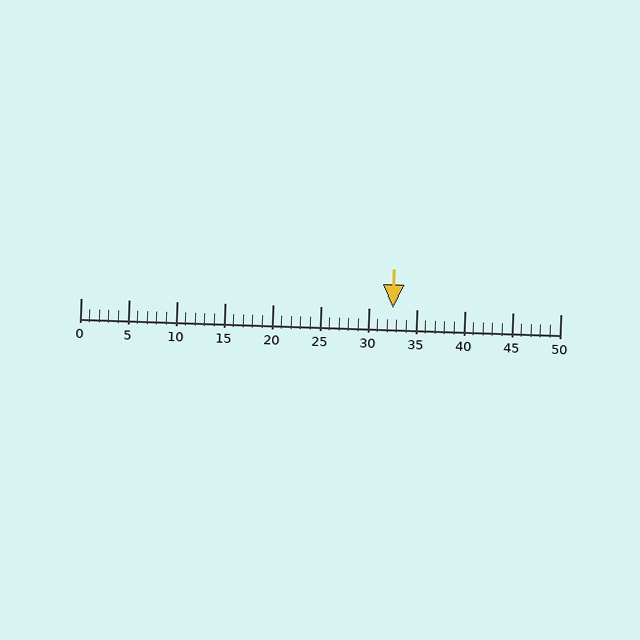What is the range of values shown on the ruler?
The ruler shows values from 0 to 50.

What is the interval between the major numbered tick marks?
The major tick marks are spaced 5 units apart.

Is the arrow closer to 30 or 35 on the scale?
The arrow is closer to 35.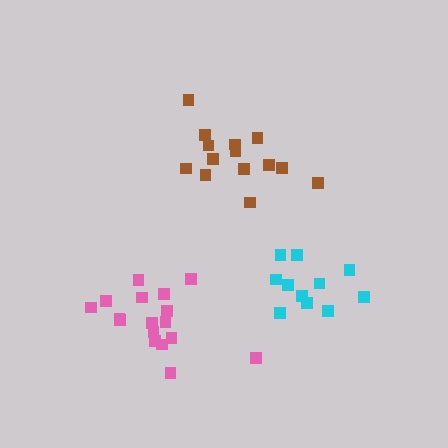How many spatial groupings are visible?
There are 3 spatial groupings.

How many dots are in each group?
Group 1: 17 dots, Group 2: 12 dots, Group 3: 14 dots (43 total).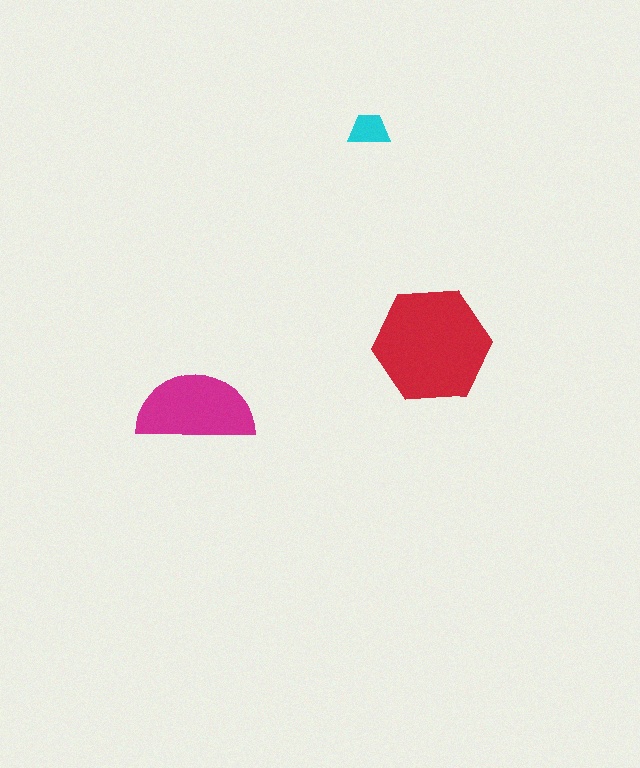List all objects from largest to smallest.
The red hexagon, the magenta semicircle, the cyan trapezoid.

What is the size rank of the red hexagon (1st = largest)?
1st.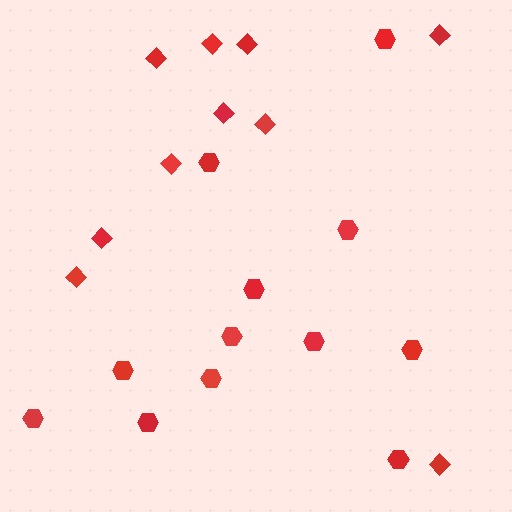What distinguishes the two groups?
There are 2 groups: one group of diamonds (10) and one group of hexagons (12).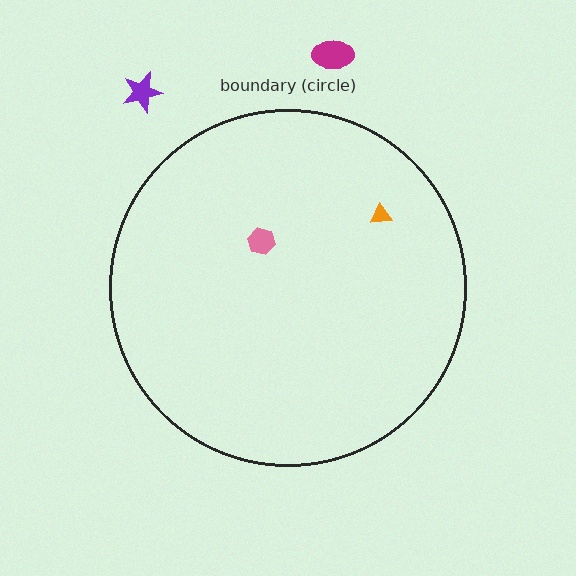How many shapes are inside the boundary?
2 inside, 2 outside.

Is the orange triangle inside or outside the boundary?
Inside.